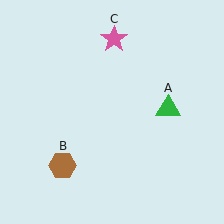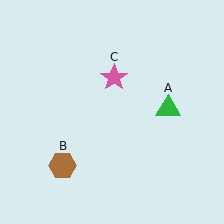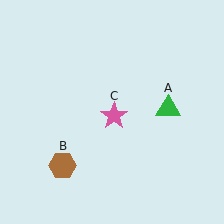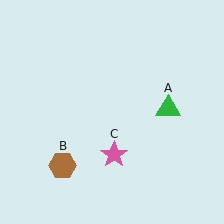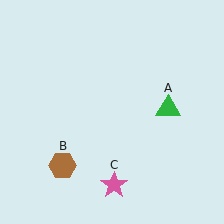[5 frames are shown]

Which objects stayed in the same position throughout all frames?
Green triangle (object A) and brown hexagon (object B) remained stationary.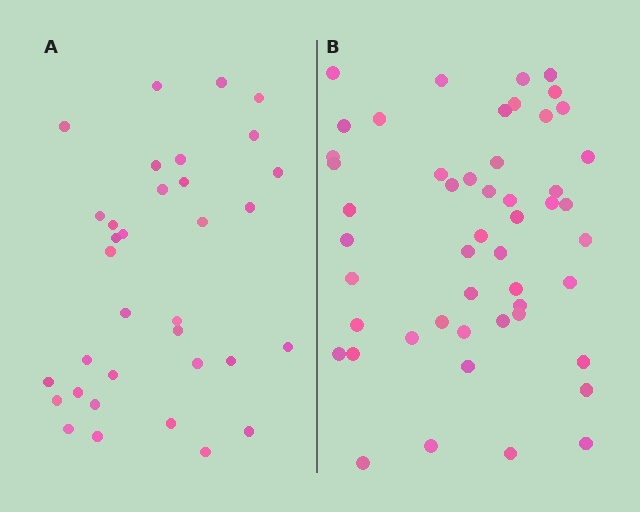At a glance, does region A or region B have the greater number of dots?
Region B (the right region) has more dots.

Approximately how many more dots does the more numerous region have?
Region B has approximately 15 more dots than region A.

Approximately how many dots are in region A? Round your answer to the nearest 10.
About 30 dots. (The exact count is 34, which rounds to 30.)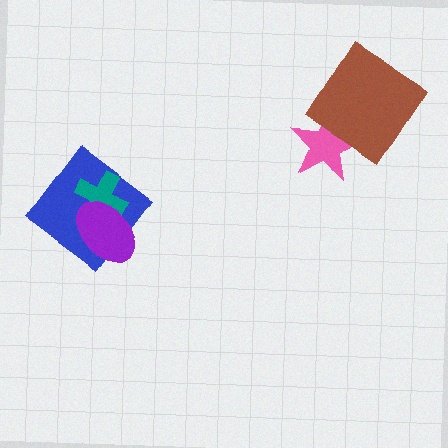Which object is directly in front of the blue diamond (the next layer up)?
The teal cross is directly in front of the blue diamond.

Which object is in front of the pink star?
The brown diamond is in front of the pink star.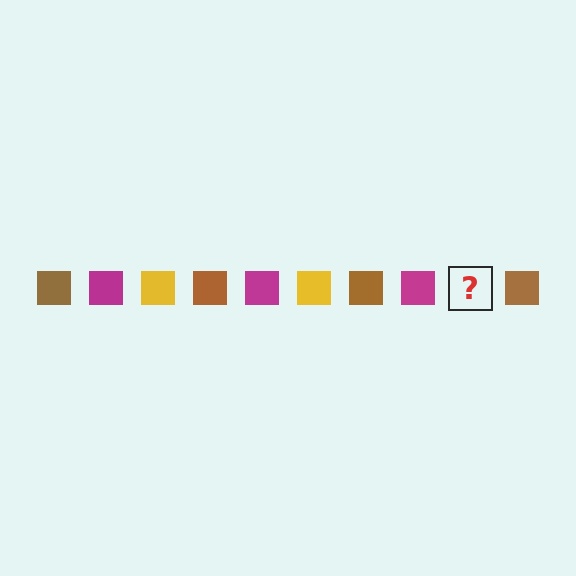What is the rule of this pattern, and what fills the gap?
The rule is that the pattern cycles through brown, magenta, yellow squares. The gap should be filled with a yellow square.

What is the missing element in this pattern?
The missing element is a yellow square.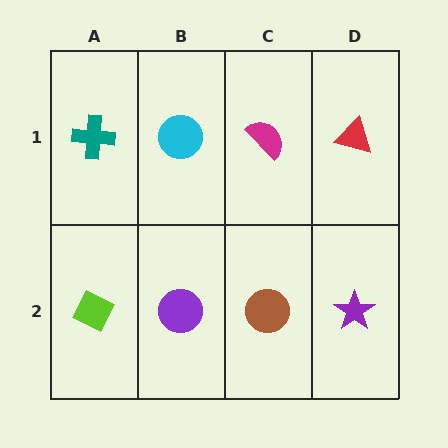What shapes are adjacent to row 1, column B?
A purple circle (row 2, column B), a teal cross (row 1, column A), a magenta semicircle (row 1, column C).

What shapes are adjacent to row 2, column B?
A cyan circle (row 1, column B), a lime diamond (row 2, column A), a brown circle (row 2, column C).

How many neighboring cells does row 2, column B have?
3.